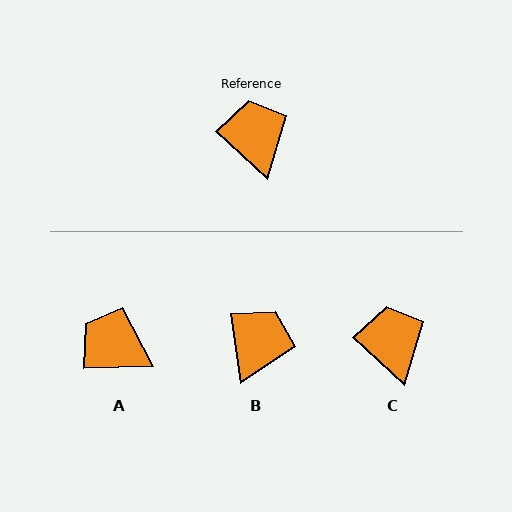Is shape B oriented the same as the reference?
No, it is off by about 39 degrees.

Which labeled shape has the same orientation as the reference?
C.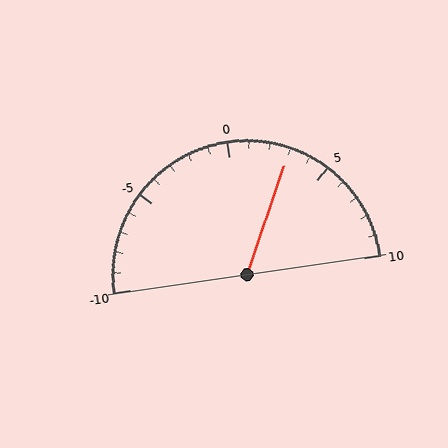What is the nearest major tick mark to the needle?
The nearest major tick mark is 5.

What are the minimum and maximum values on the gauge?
The gauge ranges from -10 to 10.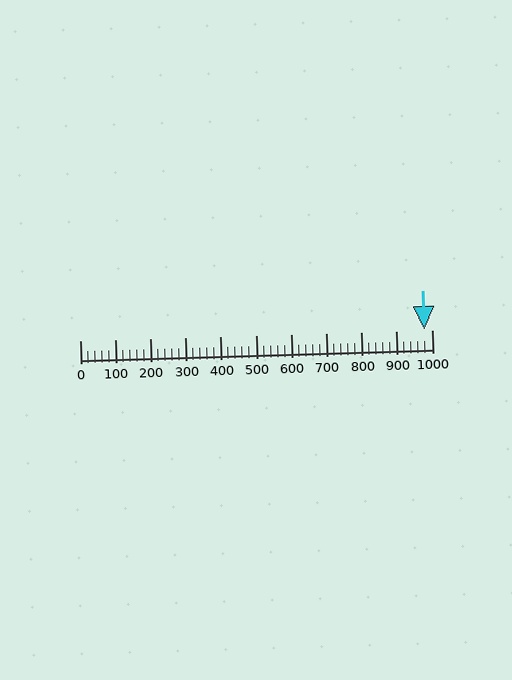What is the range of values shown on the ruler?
The ruler shows values from 0 to 1000.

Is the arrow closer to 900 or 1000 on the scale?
The arrow is closer to 1000.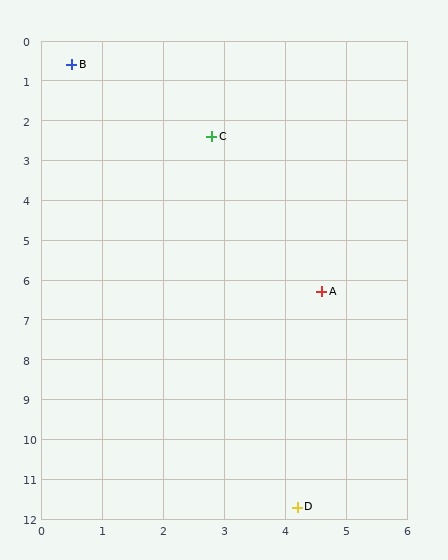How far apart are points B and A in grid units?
Points B and A are about 7.0 grid units apart.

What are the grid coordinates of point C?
Point C is at approximately (2.8, 2.4).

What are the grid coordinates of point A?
Point A is at approximately (4.6, 6.3).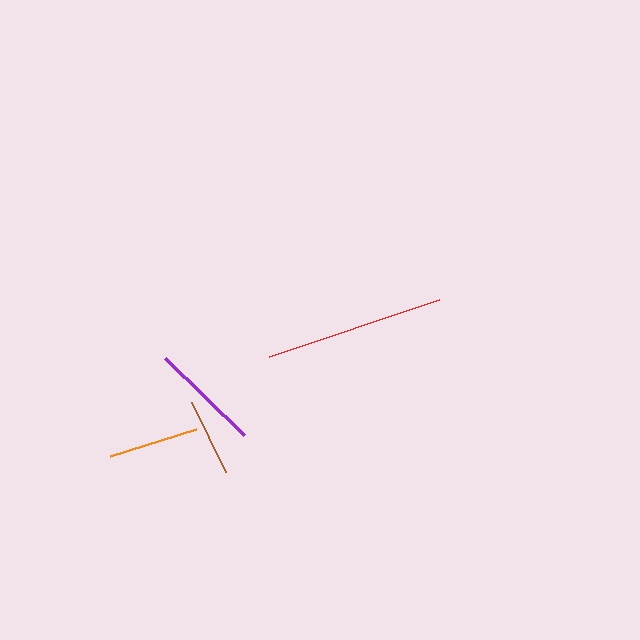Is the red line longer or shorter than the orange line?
The red line is longer than the orange line.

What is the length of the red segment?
The red segment is approximately 179 pixels long.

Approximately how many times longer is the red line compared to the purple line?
The red line is approximately 1.6 times the length of the purple line.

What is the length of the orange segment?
The orange segment is approximately 90 pixels long.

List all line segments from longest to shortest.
From longest to shortest: red, purple, orange, brown.